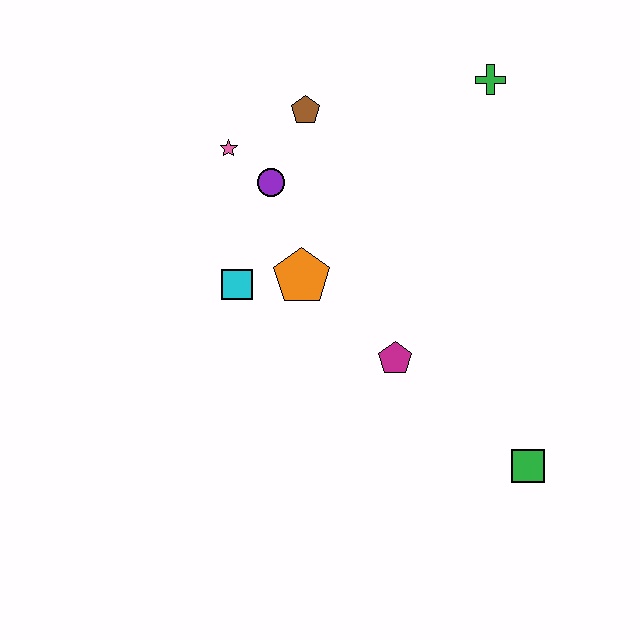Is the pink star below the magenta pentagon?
No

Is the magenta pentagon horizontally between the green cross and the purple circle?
Yes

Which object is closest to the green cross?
The brown pentagon is closest to the green cross.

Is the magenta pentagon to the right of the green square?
No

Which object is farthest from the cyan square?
The green square is farthest from the cyan square.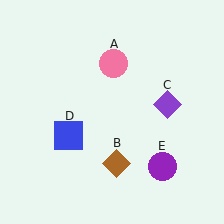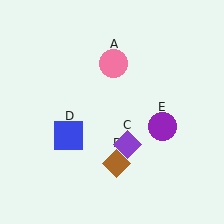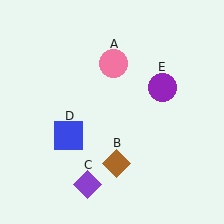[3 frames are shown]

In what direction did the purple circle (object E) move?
The purple circle (object E) moved up.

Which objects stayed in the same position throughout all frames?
Pink circle (object A) and brown diamond (object B) and blue square (object D) remained stationary.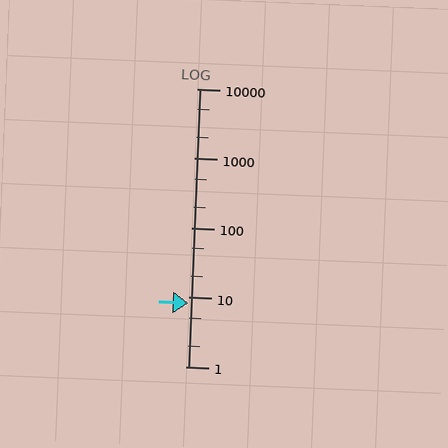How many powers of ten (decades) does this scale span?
The scale spans 4 decades, from 1 to 10000.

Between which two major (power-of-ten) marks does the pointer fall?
The pointer is between 1 and 10.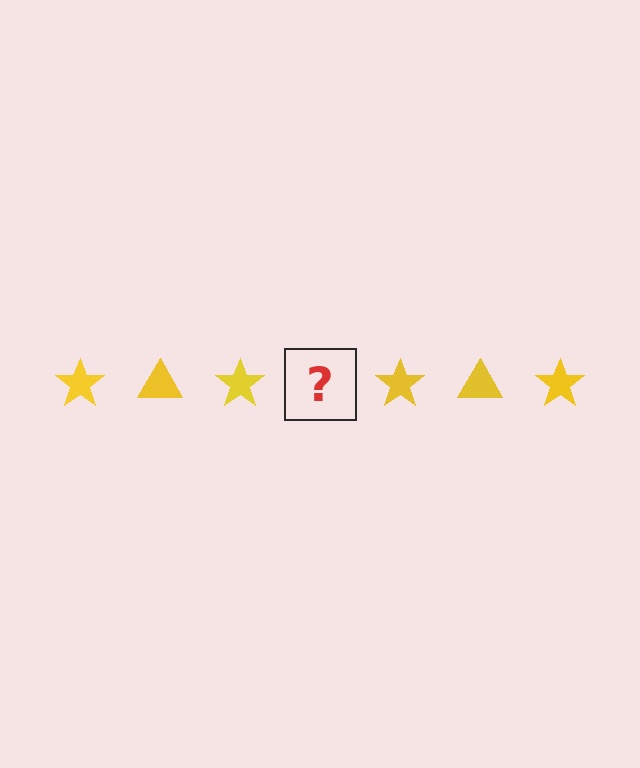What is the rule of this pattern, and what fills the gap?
The rule is that the pattern cycles through star, triangle shapes in yellow. The gap should be filled with a yellow triangle.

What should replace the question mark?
The question mark should be replaced with a yellow triangle.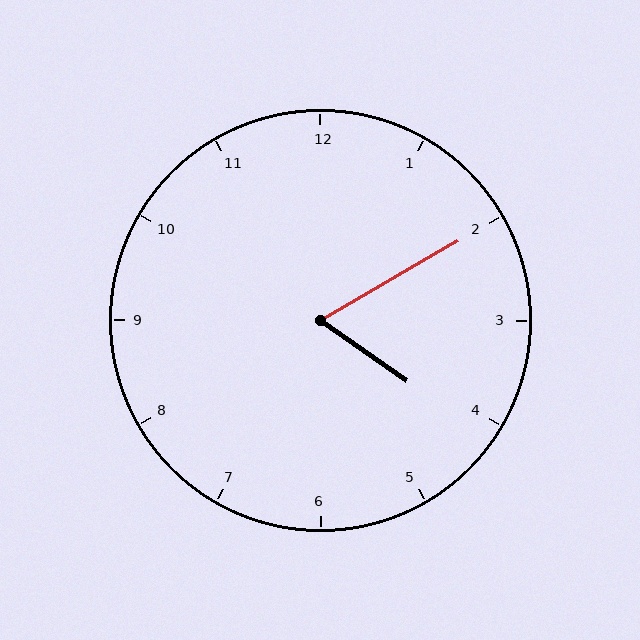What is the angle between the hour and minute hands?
Approximately 65 degrees.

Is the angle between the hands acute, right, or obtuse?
It is acute.